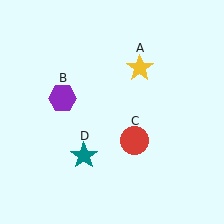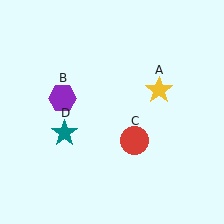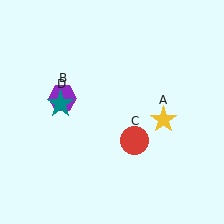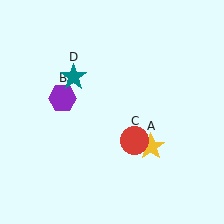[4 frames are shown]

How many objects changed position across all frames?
2 objects changed position: yellow star (object A), teal star (object D).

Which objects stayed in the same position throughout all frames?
Purple hexagon (object B) and red circle (object C) remained stationary.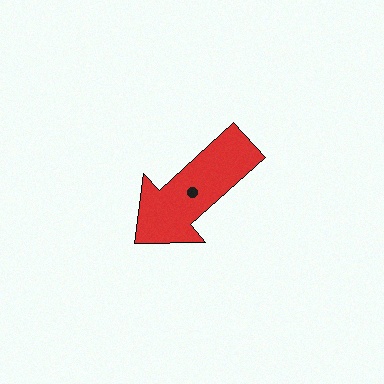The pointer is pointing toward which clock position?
Roughly 8 o'clock.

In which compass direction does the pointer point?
Southwest.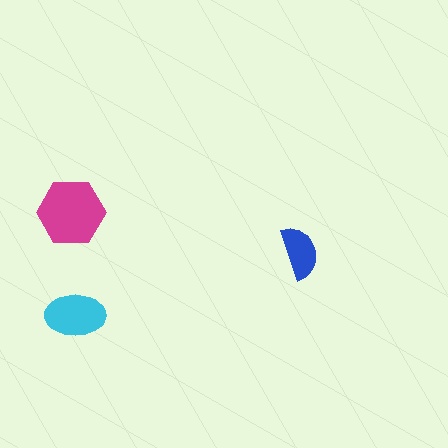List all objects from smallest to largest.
The blue semicircle, the cyan ellipse, the magenta hexagon.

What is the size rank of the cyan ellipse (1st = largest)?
2nd.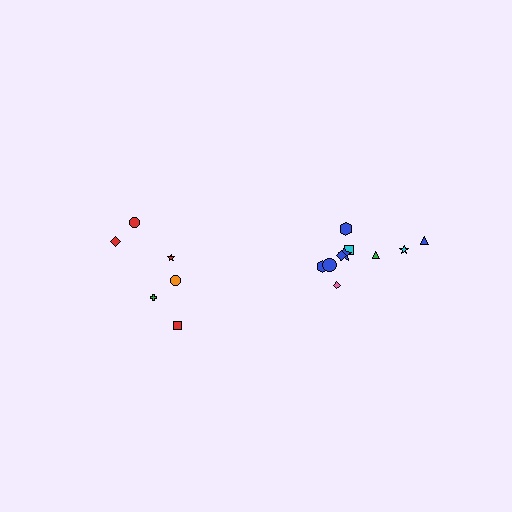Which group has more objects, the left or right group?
The right group.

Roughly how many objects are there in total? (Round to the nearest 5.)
Roughly 15 objects in total.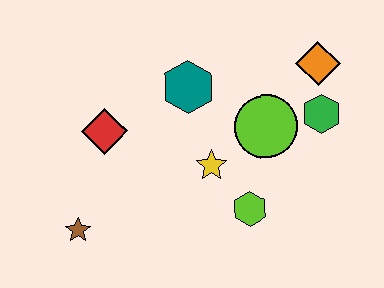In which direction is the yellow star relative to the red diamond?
The yellow star is to the right of the red diamond.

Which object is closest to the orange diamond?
The green hexagon is closest to the orange diamond.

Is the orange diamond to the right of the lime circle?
Yes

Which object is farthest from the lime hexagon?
The brown star is farthest from the lime hexagon.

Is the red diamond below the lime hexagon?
No